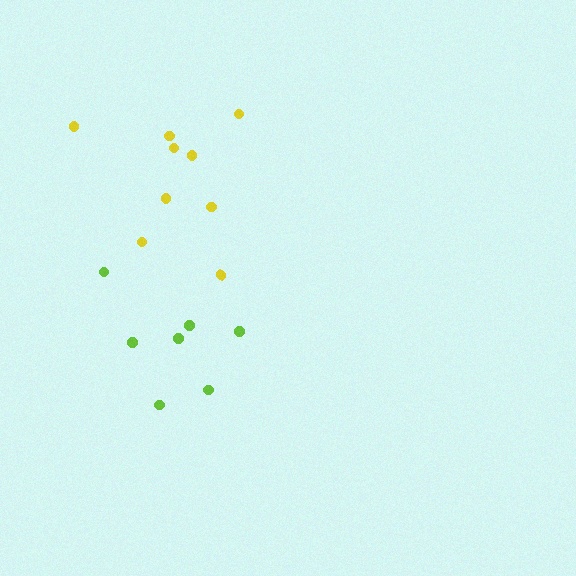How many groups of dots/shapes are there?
There are 2 groups.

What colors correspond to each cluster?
The clusters are colored: lime, yellow.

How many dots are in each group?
Group 1: 7 dots, Group 2: 9 dots (16 total).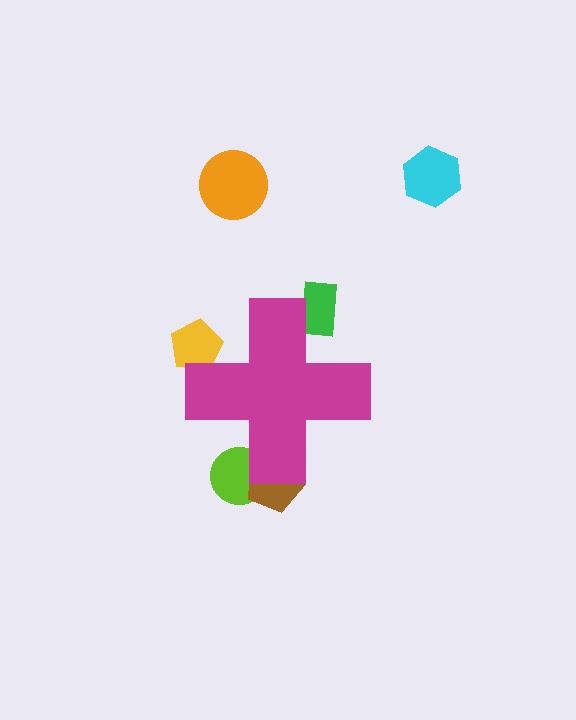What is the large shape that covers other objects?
A magenta cross.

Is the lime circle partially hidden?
Yes, the lime circle is partially hidden behind the magenta cross.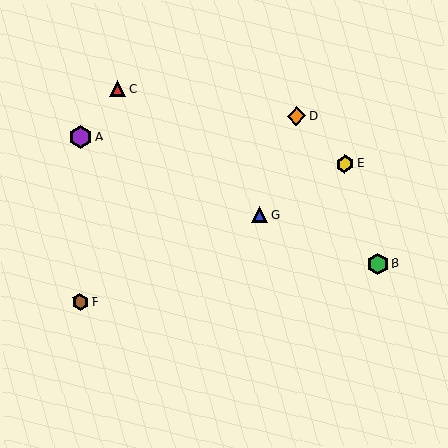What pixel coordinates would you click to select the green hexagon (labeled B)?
Click at (378, 264) to select the green hexagon B.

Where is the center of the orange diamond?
The center of the orange diamond is at (296, 116).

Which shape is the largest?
The purple hexagon (labeled A) is the largest.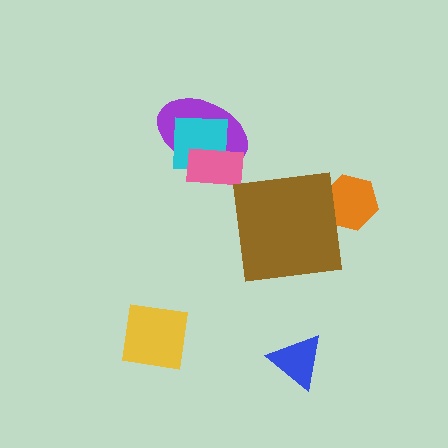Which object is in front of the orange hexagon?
The brown square is in front of the orange hexagon.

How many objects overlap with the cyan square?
2 objects overlap with the cyan square.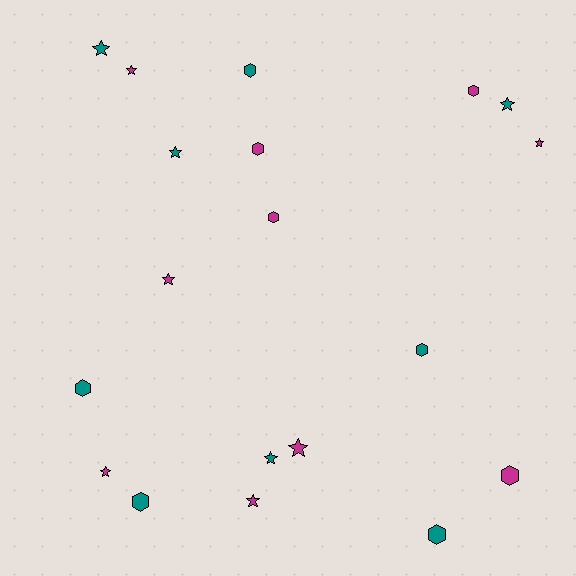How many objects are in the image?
There are 19 objects.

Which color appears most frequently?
Magenta, with 10 objects.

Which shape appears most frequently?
Star, with 10 objects.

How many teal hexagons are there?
There are 5 teal hexagons.